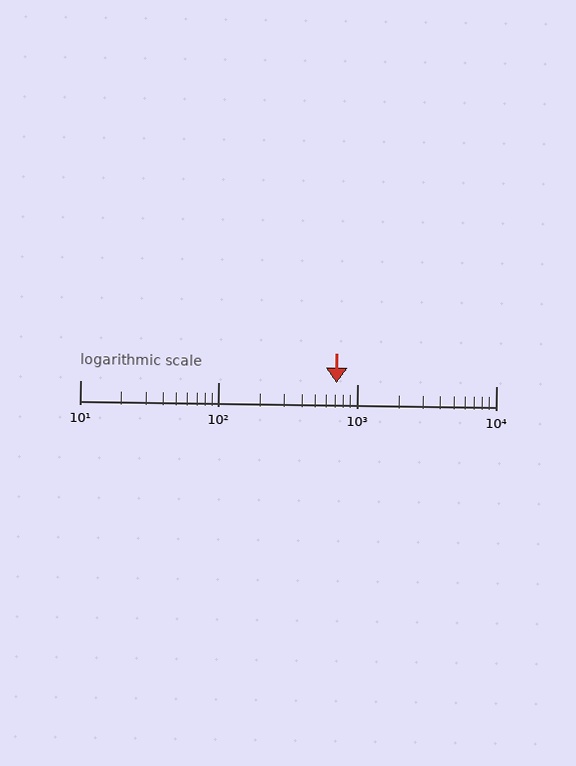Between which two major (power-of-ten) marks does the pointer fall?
The pointer is between 100 and 1000.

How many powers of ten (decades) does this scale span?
The scale spans 3 decades, from 10 to 10000.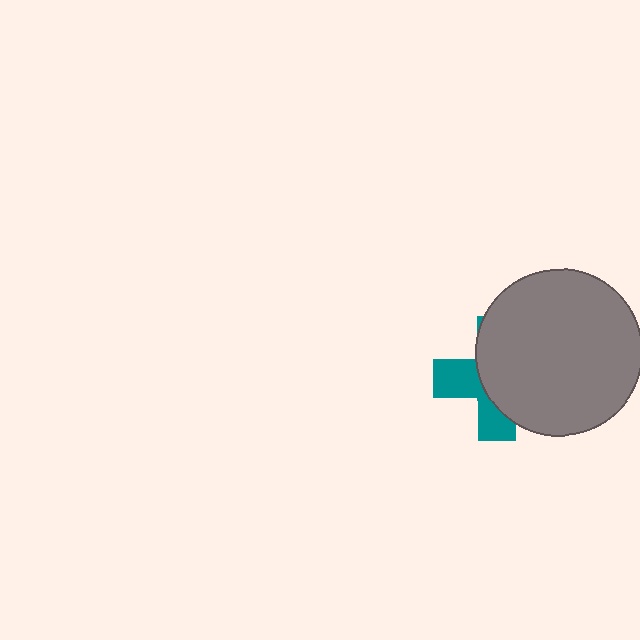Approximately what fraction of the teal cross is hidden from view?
Roughly 62% of the teal cross is hidden behind the gray circle.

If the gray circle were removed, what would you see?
You would see the complete teal cross.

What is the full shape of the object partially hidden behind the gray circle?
The partially hidden object is a teal cross.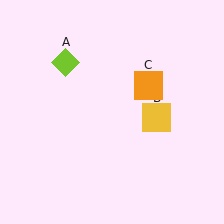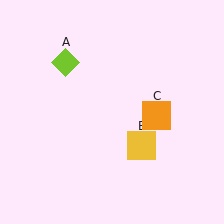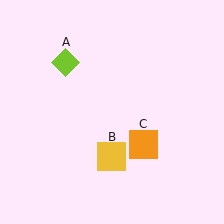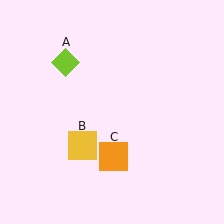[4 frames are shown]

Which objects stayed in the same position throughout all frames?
Lime diamond (object A) remained stationary.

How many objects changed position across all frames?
2 objects changed position: yellow square (object B), orange square (object C).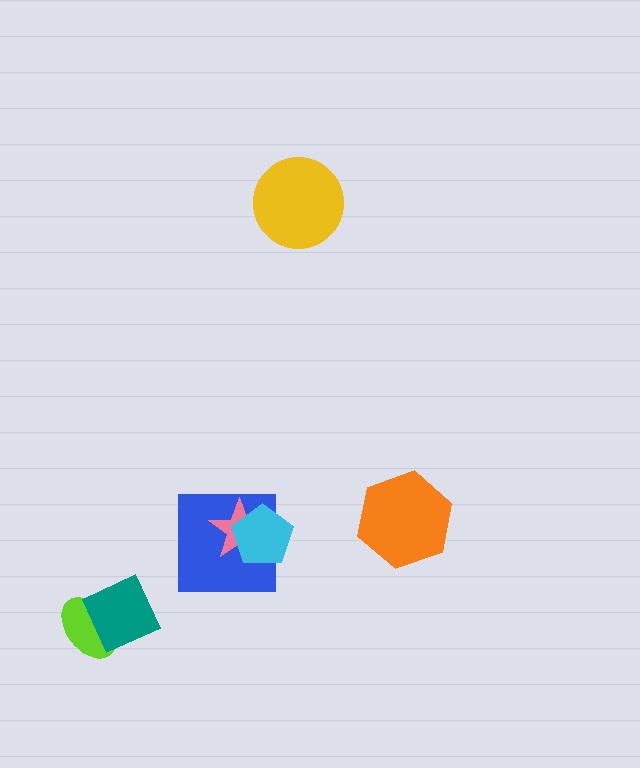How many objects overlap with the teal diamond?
1 object overlaps with the teal diamond.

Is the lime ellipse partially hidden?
Yes, it is partially covered by another shape.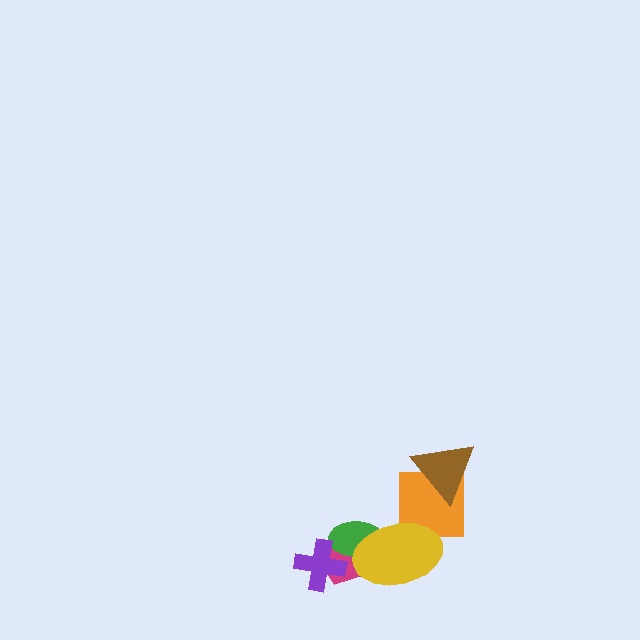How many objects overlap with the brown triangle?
1 object overlaps with the brown triangle.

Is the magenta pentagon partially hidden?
Yes, it is partially covered by another shape.